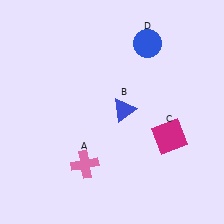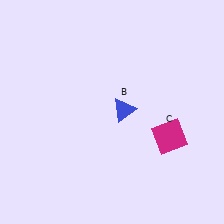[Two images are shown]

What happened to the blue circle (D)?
The blue circle (D) was removed in Image 2. It was in the top-right area of Image 1.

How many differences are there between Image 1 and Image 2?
There are 2 differences between the two images.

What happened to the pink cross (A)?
The pink cross (A) was removed in Image 2. It was in the bottom-left area of Image 1.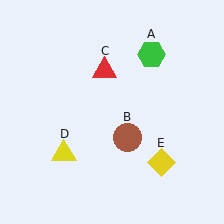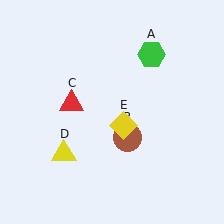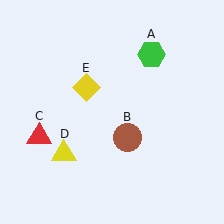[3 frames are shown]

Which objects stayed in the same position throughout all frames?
Green hexagon (object A) and brown circle (object B) and yellow triangle (object D) remained stationary.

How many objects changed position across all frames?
2 objects changed position: red triangle (object C), yellow diamond (object E).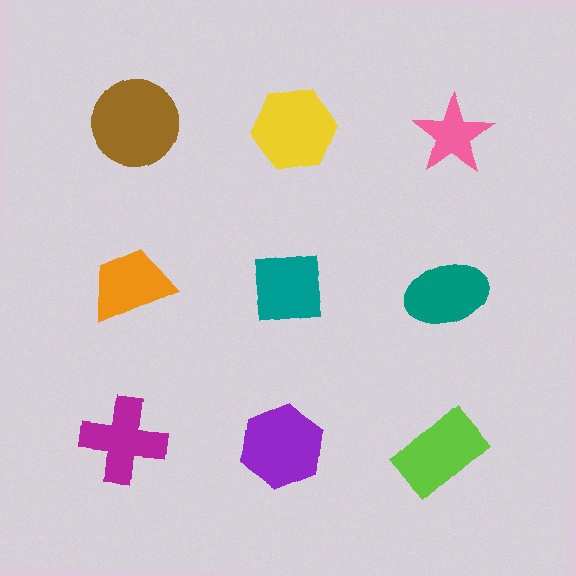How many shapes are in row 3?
3 shapes.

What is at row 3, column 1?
A magenta cross.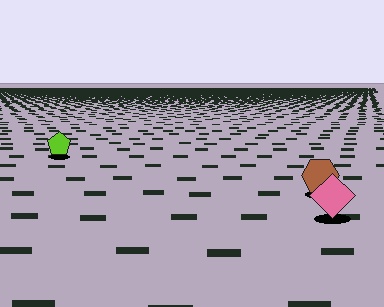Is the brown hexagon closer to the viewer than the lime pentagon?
Yes. The brown hexagon is closer — you can tell from the texture gradient: the ground texture is coarser near it.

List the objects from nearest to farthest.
From nearest to farthest: the pink diamond, the brown hexagon, the lime pentagon.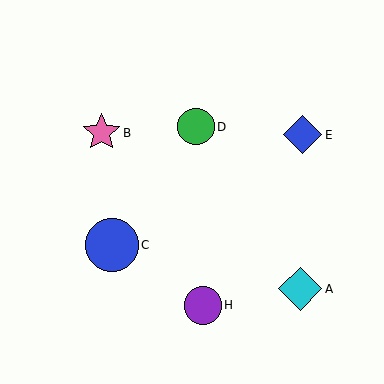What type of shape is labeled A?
Shape A is a cyan diamond.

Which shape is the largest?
The blue circle (labeled C) is the largest.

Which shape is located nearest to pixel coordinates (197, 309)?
The purple circle (labeled H) at (203, 305) is nearest to that location.